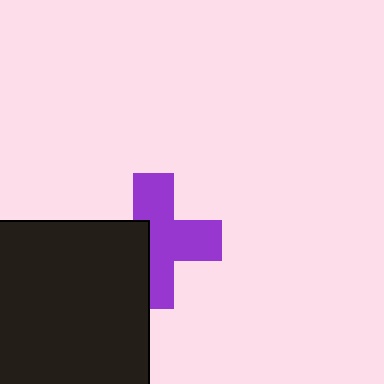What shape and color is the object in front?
The object in front is a black rectangle.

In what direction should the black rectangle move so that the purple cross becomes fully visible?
The black rectangle should move left. That is the shortest direction to clear the overlap and leave the purple cross fully visible.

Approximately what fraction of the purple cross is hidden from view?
Roughly 36% of the purple cross is hidden behind the black rectangle.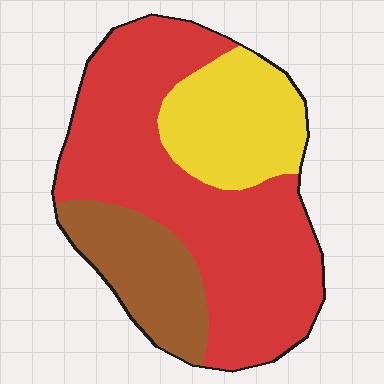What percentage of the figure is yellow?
Yellow takes up about one fifth (1/5) of the figure.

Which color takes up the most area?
Red, at roughly 60%.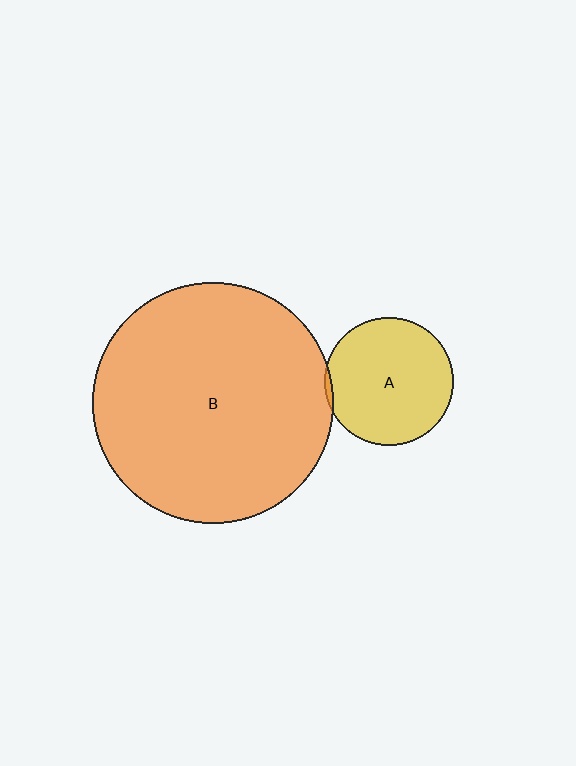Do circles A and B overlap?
Yes.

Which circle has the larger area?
Circle B (orange).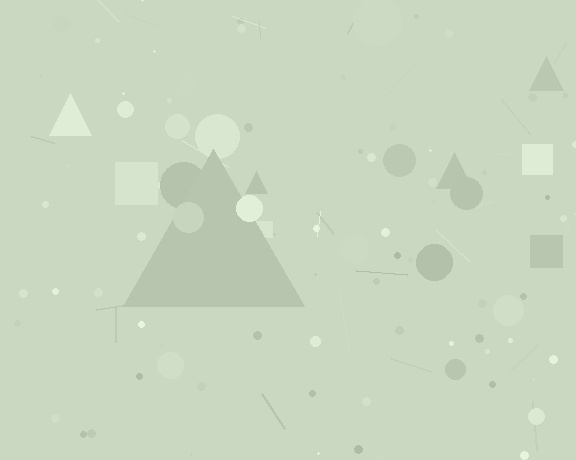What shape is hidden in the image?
A triangle is hidden in the image.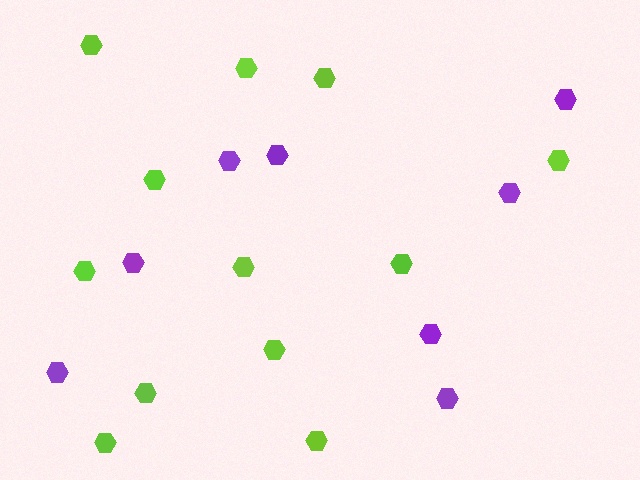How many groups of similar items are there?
There are 2 groups: one group of lime hexagons (12) and one group of purple hexagons (8).